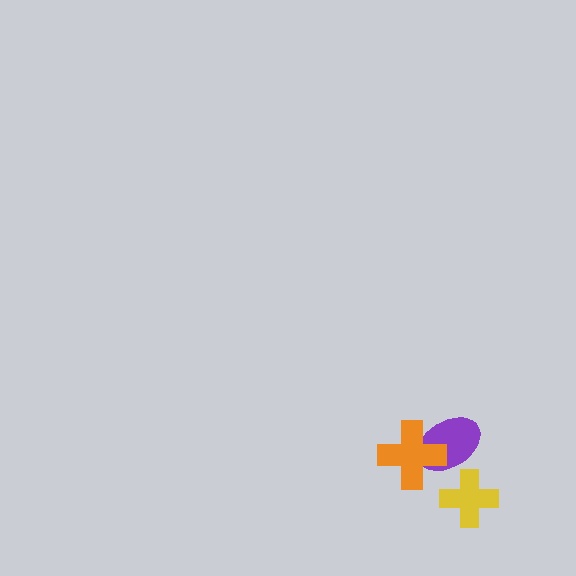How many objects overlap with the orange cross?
1 object overlaps with the orange cross.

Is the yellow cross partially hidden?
No, no other shape covers it.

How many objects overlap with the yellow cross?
0 objects overlap with the yellow cross.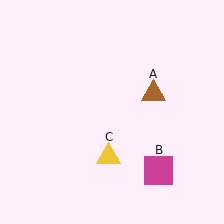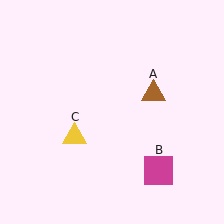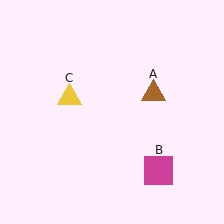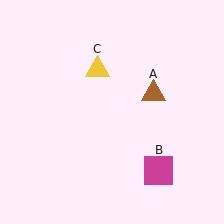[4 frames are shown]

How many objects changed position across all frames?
1 object changed position: yellow triangle (object C).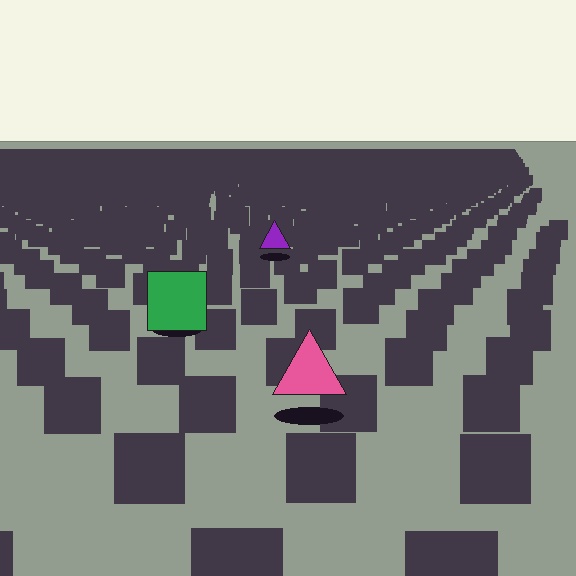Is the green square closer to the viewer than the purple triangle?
Yes. The green square is closer — you can tell from the texture gradient: the ground texture is coarser near it.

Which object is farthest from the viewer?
The purple triangle is farthest from the viewer. It appears smaller and the ground texture around it is denser.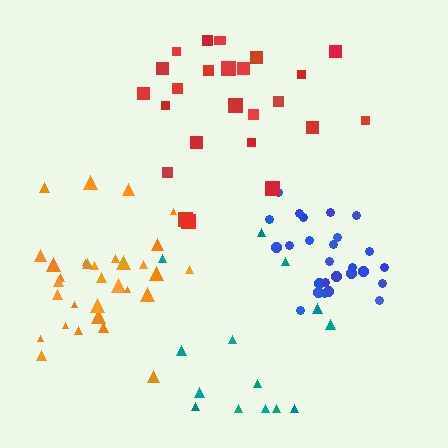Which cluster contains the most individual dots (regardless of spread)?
Orange (31).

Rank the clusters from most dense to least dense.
blue, orange, red, teal.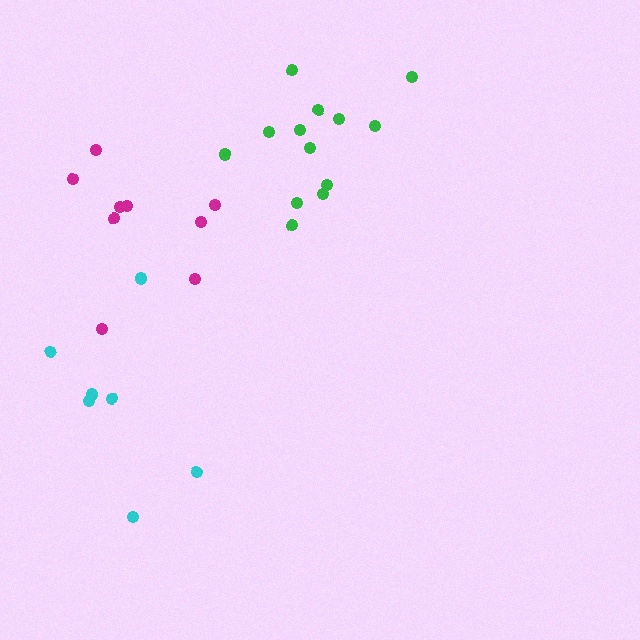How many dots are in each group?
Group 1: 7 dots, Group 2: 13 dots, Group 3: 9 dots (29 total).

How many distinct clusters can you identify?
There are 3 distinct clusters.